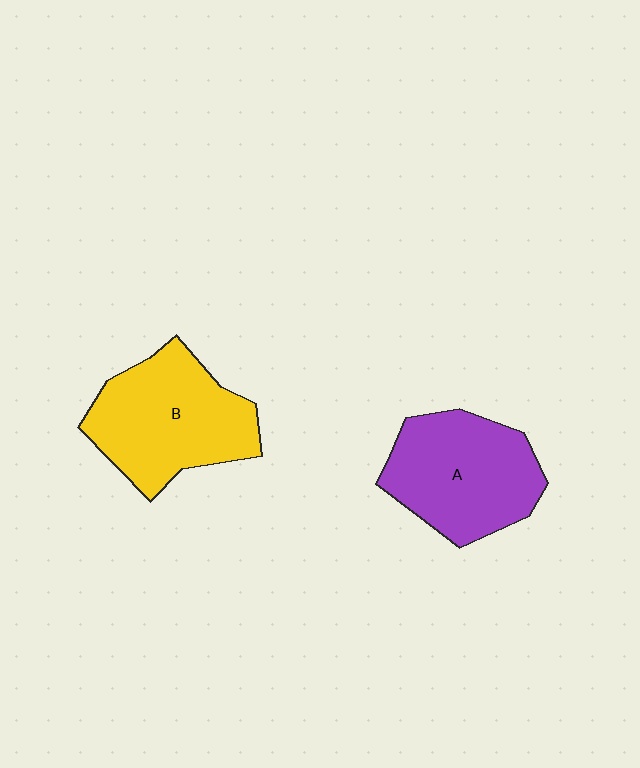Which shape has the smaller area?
Shape A (purple).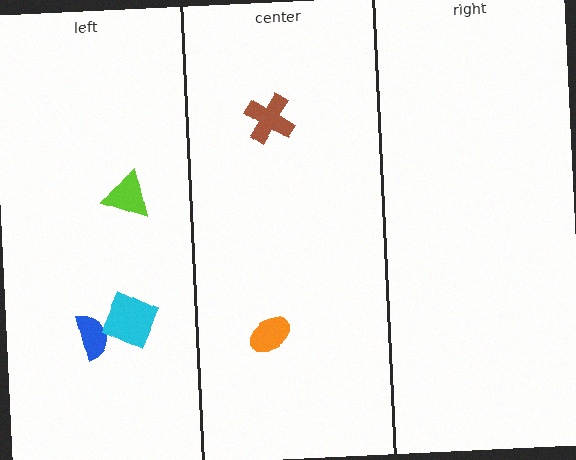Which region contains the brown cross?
The center region.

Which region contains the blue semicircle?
The left region.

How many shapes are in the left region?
3.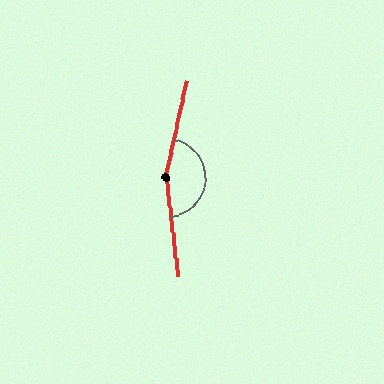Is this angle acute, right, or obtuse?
It is obtuse.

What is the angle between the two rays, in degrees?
Approximately 162 degrees.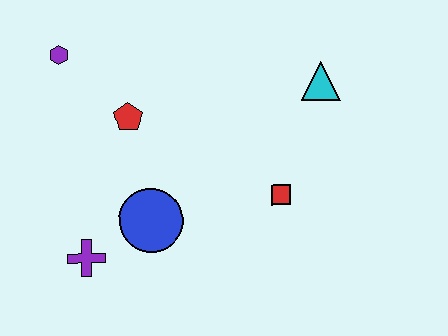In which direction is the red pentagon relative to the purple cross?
The red pentagon is above the purple cross.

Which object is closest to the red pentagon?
The purple hexagon is closest to the red pentagon.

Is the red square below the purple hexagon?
Yes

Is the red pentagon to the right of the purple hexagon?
Yes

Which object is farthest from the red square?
The purple hexagon is farthest from the red square.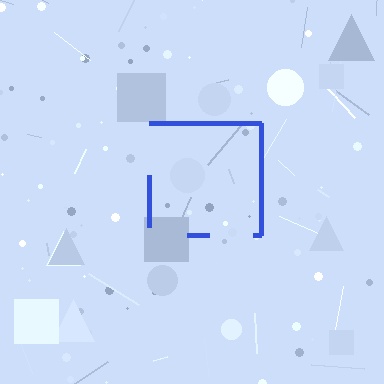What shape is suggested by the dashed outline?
The dashed outline suggests a square.